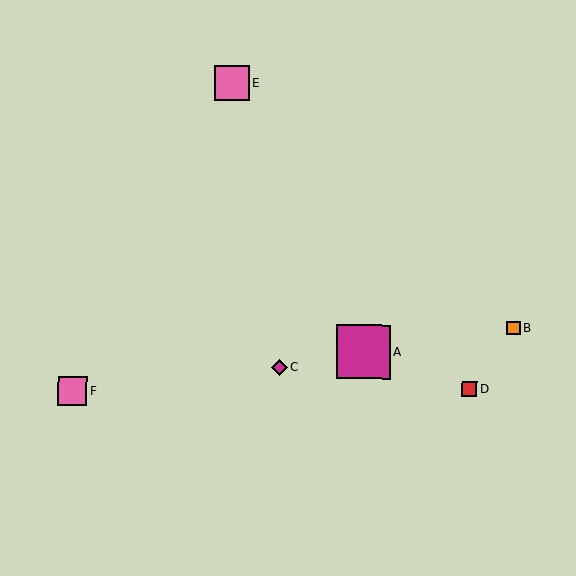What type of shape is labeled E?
Shape E is a pink square.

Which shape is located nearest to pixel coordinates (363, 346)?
The magenta square (labeled A) at (363, 352) is nearest to that location.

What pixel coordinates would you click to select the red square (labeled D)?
Click at (469, 389) to select the red square D.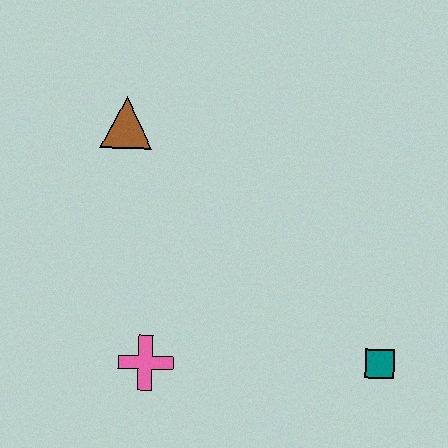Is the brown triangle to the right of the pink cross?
No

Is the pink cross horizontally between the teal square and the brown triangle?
Yes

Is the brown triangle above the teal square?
Yes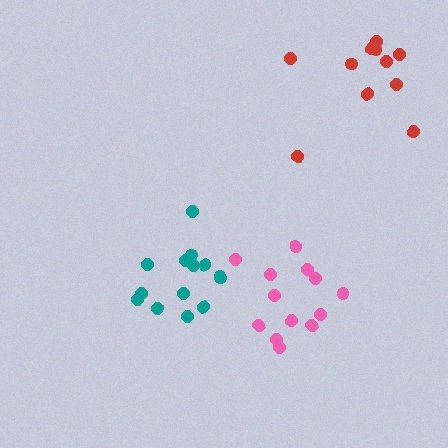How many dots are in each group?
Group 1: 14 dots, Group 2: 13 dots, Group 3: 11 dots (38 total).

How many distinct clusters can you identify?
There are 3 distinct clusters.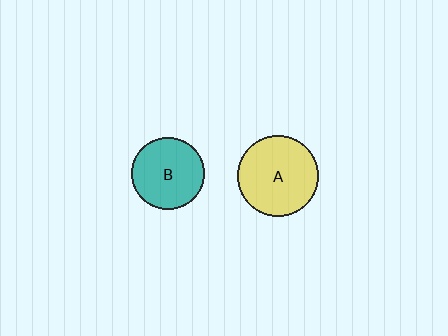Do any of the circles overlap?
No, none of the circles overlap.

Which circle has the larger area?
Circle A (yellow).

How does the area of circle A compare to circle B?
Approximately 1.2 times.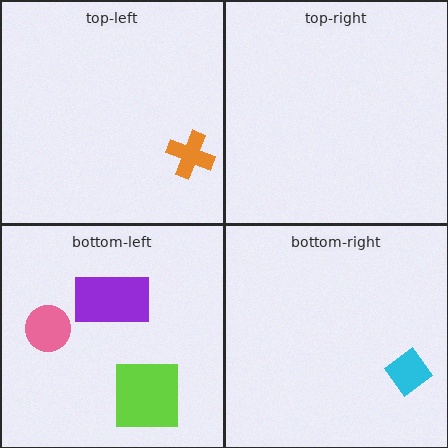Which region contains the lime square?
The bottom-left region.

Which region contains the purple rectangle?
The bottom-left region.